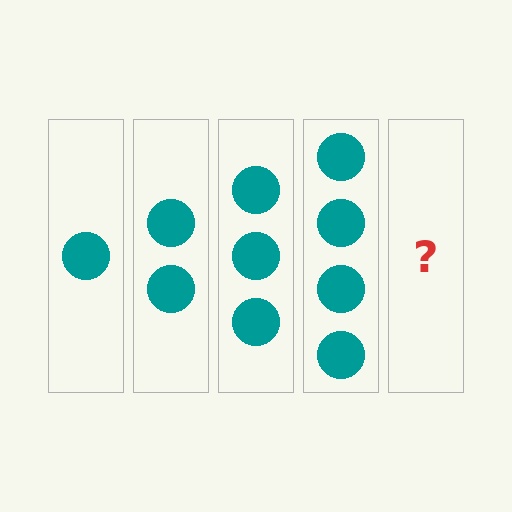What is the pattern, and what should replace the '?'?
The pattern is that each step adds one more circle. The '?' should be 5 circles.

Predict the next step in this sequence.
The next step is 5 circles.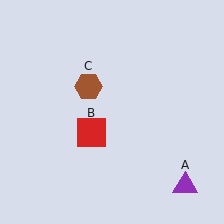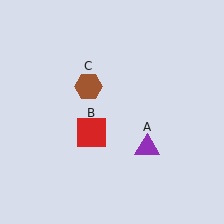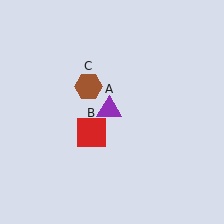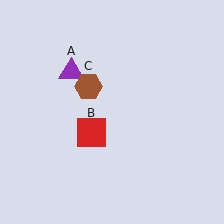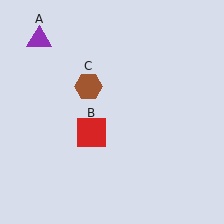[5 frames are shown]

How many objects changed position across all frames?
1 object changed position: purple triangle (object A).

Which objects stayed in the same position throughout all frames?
Red square (object B) and brown hexagon (object C) remained stationary.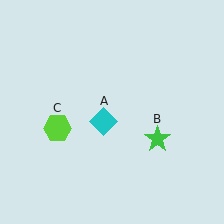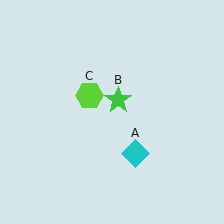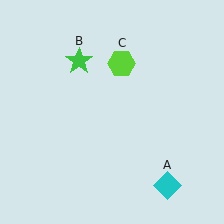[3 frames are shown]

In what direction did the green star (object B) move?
The green star (object B) moved up and to the left.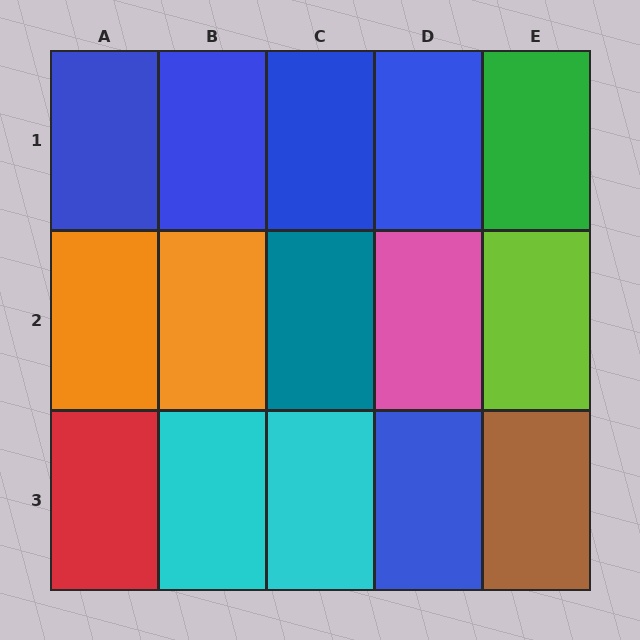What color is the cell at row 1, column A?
Blue.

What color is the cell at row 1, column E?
Green.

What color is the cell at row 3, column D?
Blue.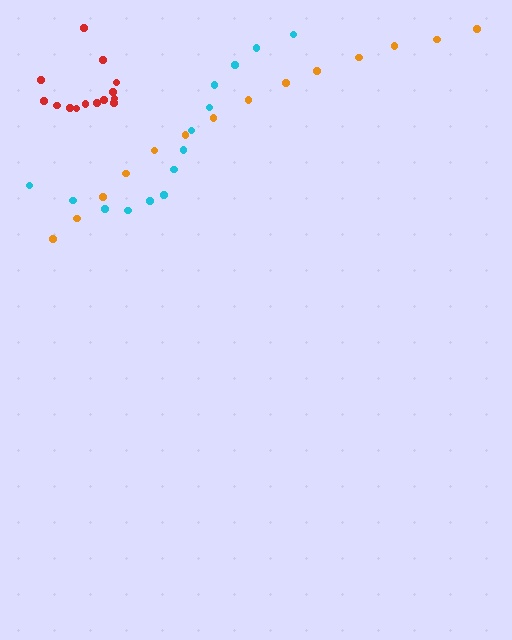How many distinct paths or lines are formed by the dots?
There are 3 distinct paths.